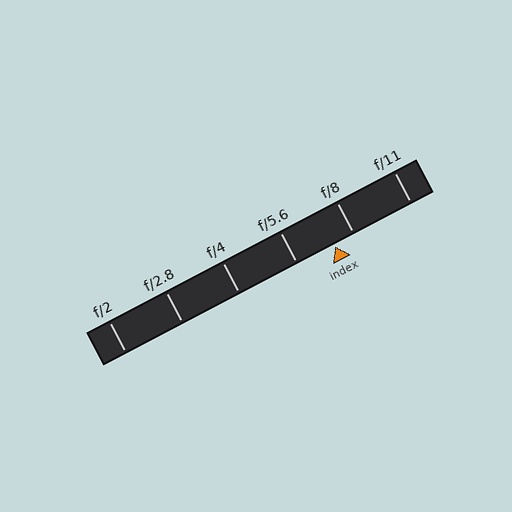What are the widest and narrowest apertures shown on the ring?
The widest aperture shown is f/2 and the narrowest is f/11.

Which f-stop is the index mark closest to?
The index mark is closest to f/8.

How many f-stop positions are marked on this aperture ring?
There are 6 f-stop positions marked.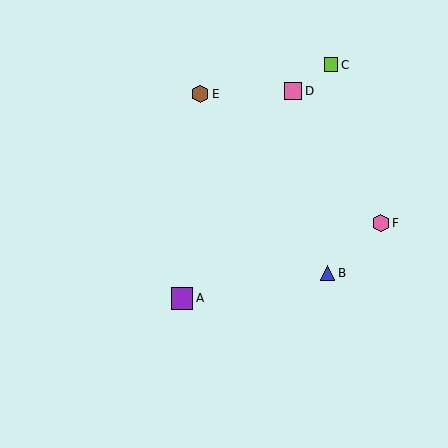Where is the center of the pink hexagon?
The center of the pink hexagon is at (381, 223).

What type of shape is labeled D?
Shape D is a pink square.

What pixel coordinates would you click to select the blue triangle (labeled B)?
Click at (328, 273) to select the blue triangle B.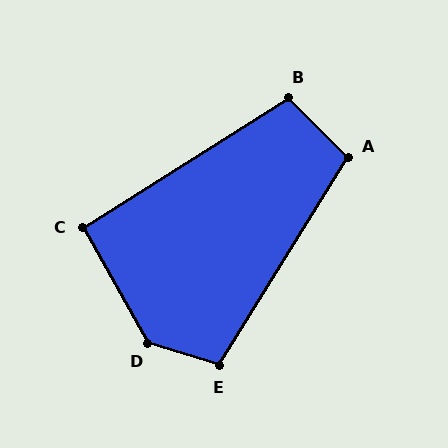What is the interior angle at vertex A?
Approximately 103 degrees (obtuse).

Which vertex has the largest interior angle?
D, at approximately 137 degrees.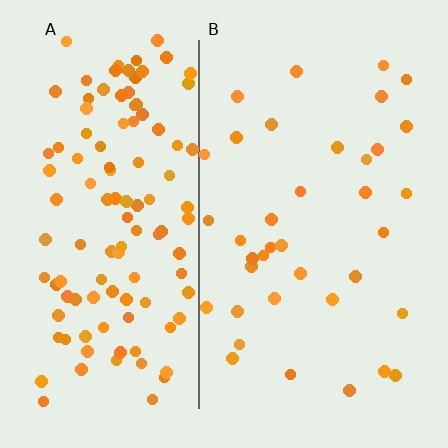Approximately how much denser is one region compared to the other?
Approximately 3.1× — region A over region B.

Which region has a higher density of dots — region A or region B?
A (the left).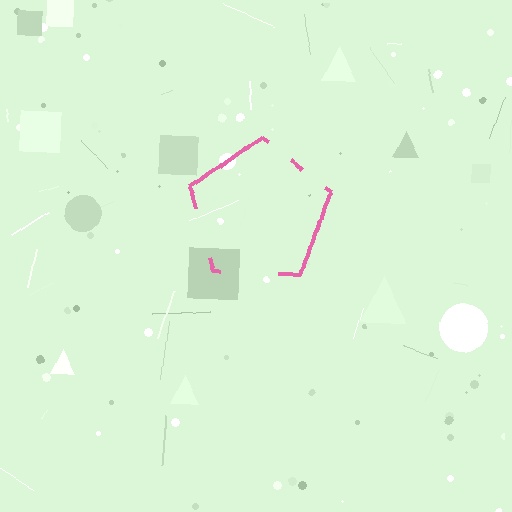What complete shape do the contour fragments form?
The contour fragments form a pentagon.